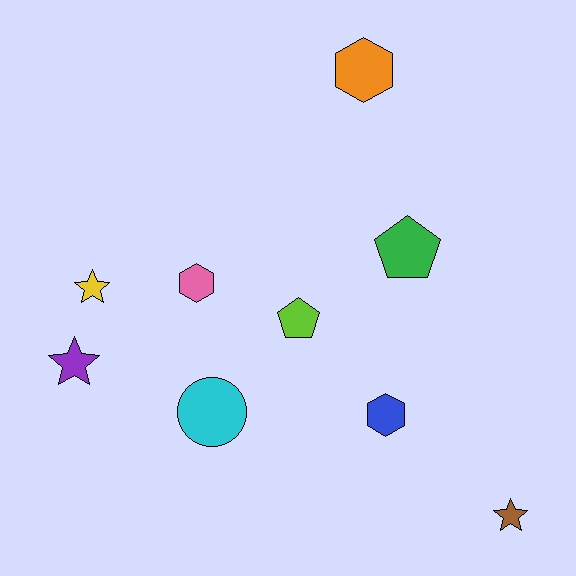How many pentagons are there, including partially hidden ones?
There are 2 pentagons.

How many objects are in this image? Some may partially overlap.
There are 9 objects.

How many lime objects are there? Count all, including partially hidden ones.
There is 1 lime object.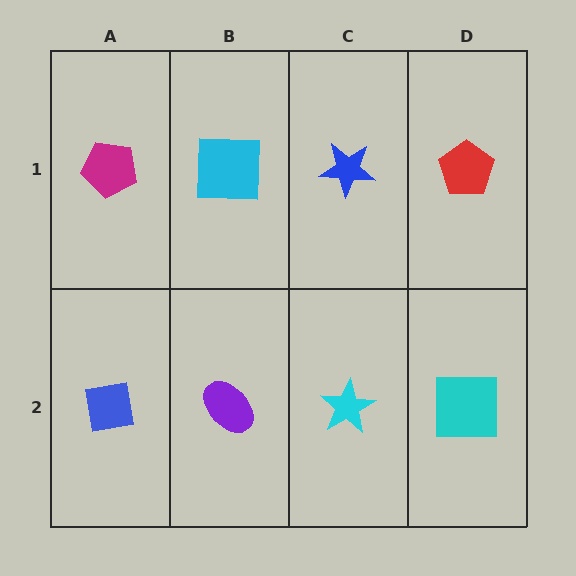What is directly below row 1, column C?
A cyan star.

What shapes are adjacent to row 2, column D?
A red pentagon (row 1, column D), a cyan star (row 2, column C).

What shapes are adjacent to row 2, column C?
A blue star (row 1, column C), a purple ellipse (row 2, column B), a cyan square (row 2, column D).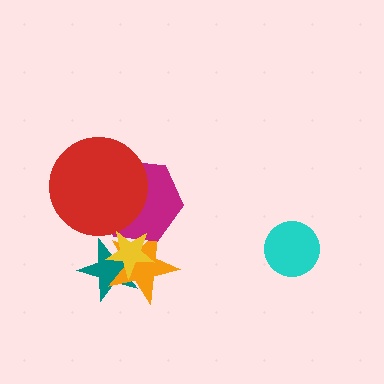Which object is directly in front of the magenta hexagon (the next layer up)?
The red circle is directly in front of the magenta hexagon.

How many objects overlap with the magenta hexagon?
3 objects overlap with the magenta hexagon.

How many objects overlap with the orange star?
3 objects overlap with the orange star.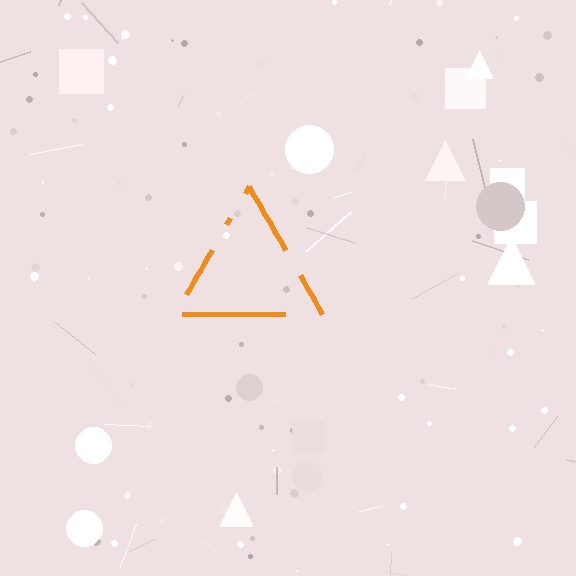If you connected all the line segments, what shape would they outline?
They would outline a triangle.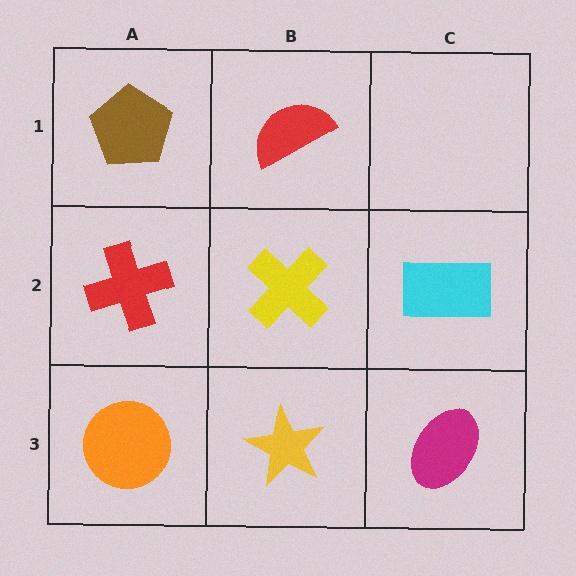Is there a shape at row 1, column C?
No, that cell is empty.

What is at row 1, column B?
A red semicircle.